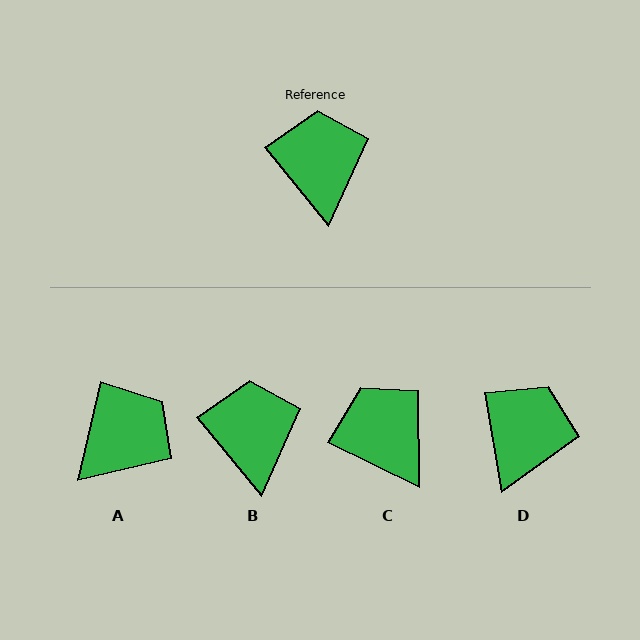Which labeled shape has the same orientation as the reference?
B.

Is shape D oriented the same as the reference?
No, it is off by about 30 degrees.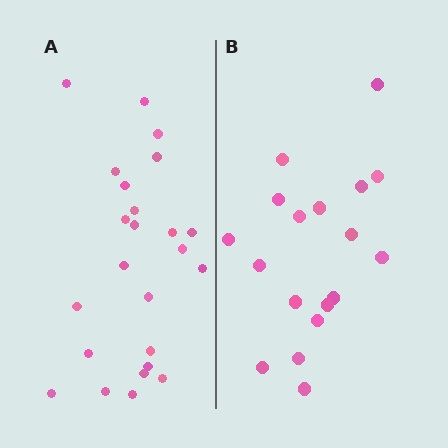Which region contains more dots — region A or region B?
Region A (the left region) has more dots.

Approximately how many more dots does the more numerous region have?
Region A has about 6 more dots than region B.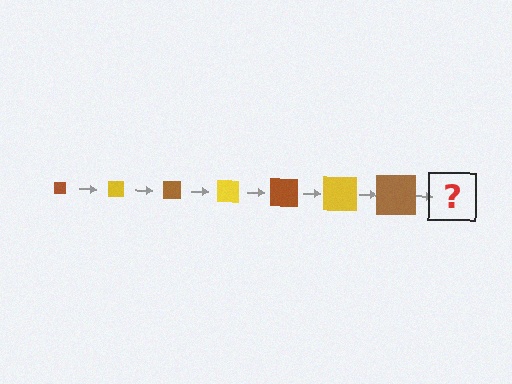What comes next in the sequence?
The next element should be a yellow square, larger than the previous one.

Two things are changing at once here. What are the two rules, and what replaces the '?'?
The two rules are that the square grows larger each step and the color cycles through brown and yellow. The '?' should be a yellow square, larger than the previous one.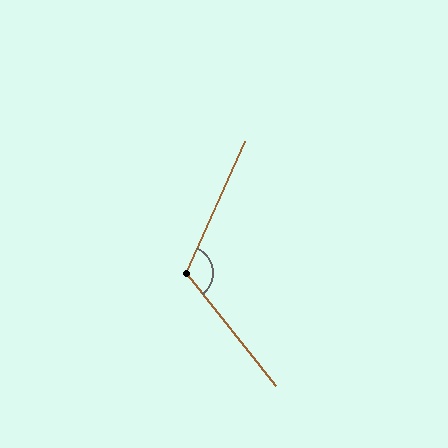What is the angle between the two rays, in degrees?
Approximately 117 degrees.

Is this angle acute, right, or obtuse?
It is obtuse.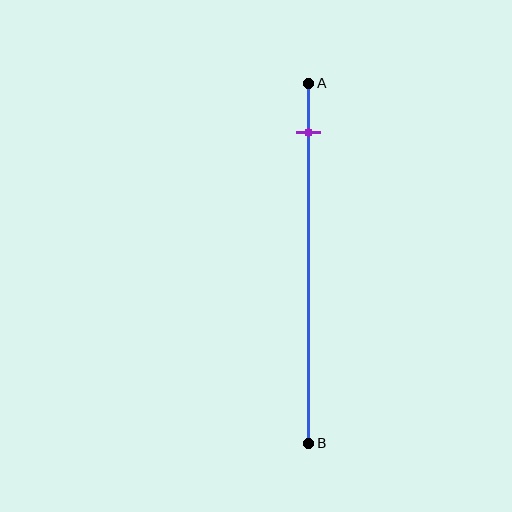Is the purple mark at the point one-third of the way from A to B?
No, the mark is at about 15% from A, not at the 33% one-third point.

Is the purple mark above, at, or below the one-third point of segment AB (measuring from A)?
The purple mark is above the one-third point of segment AB.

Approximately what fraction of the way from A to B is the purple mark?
The purple mark is approximately 15% of the way from A to B.